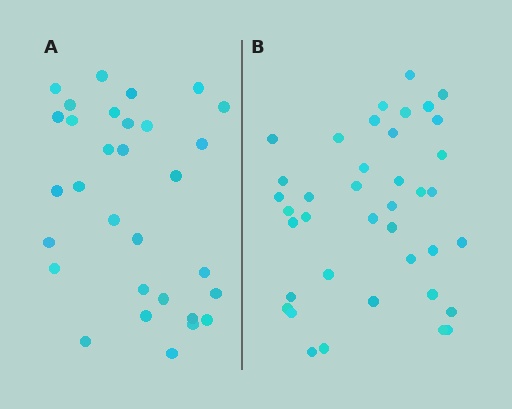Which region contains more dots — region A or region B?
Region B (the right region) has more dots.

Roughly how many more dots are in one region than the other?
Region B has roughly 8 or so more dots than region A.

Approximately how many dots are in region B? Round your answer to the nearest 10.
About 40 dots. (The exact count is 39, which rounds to 40.)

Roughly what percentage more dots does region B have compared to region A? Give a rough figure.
About 25% more.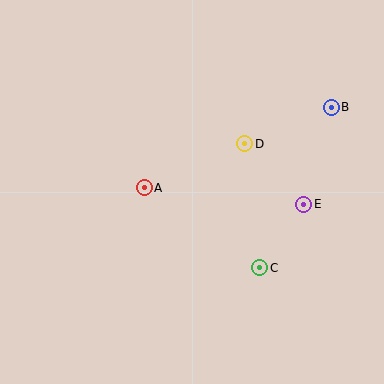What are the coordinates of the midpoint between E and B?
The midpoint between E and B is at (317, 156).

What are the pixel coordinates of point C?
Point C is at (260, 268).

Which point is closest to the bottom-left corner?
Point A is closest to the bottom-left corner.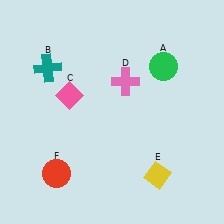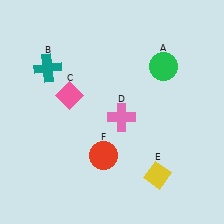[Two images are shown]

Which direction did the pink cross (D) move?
The pink cross (D) moved down.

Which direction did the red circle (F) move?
The red circle (F) moved right.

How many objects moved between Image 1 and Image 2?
2 objects moved between the two images.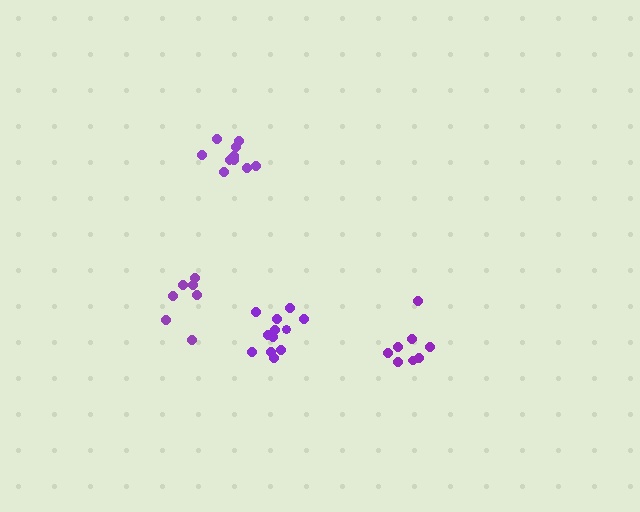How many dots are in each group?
Group 1: 12 dots, Group 2: 8 dots, Group 3: 7 dots, Group 4: 10 dots (37 total).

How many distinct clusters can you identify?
There are 4 distinct clusters.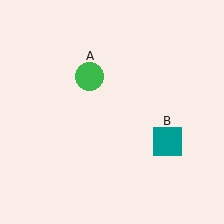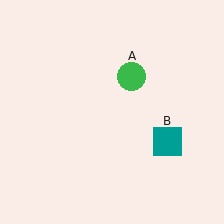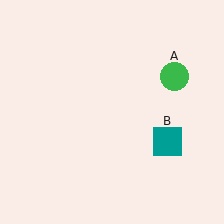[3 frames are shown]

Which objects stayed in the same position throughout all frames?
Teal square (object B) remained stationary.